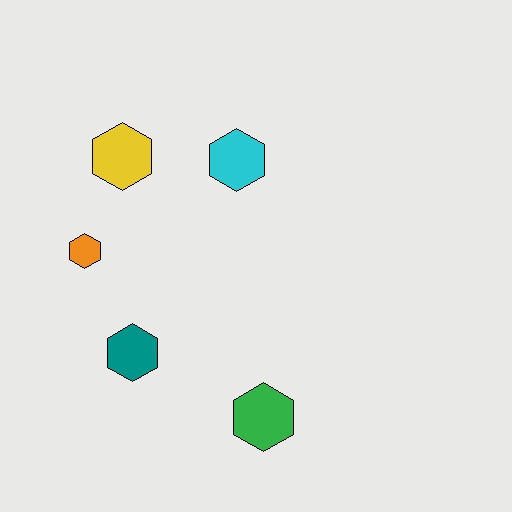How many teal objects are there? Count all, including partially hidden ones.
There is 1 teal object.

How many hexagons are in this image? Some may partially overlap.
There are 5 hexagons.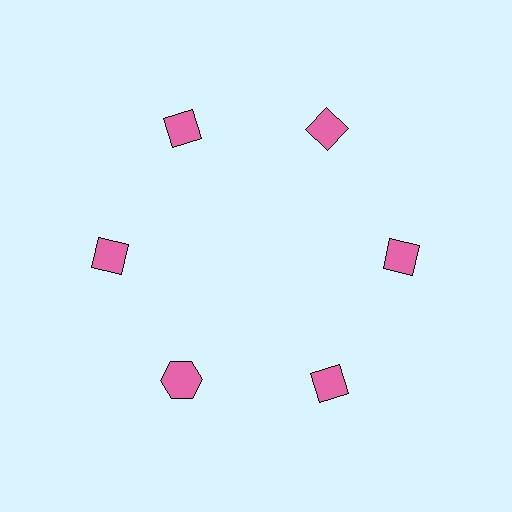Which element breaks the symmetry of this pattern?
The pink hexagon at roughly the 7 o'clock position breaks the symmetry. All other shapes are pink diamonds.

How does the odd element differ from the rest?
It has a different shape: hexagon instead of diamond.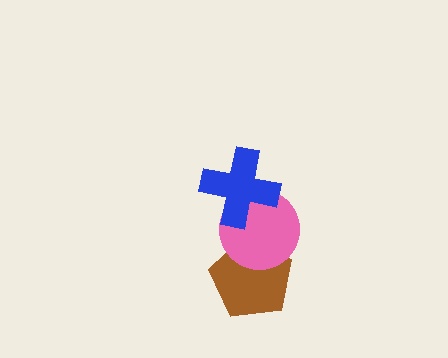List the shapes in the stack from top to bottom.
From top to bottom: the blue cross, the pink circle, the brown pentagon.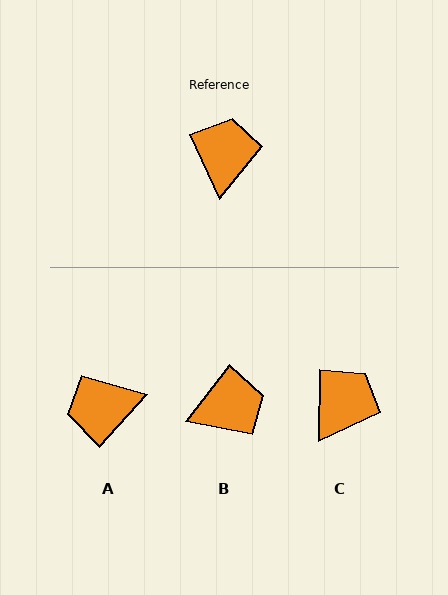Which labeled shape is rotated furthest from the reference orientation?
A, about 113 degrees away.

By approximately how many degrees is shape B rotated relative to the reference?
Approximately 63 degrees clockwise.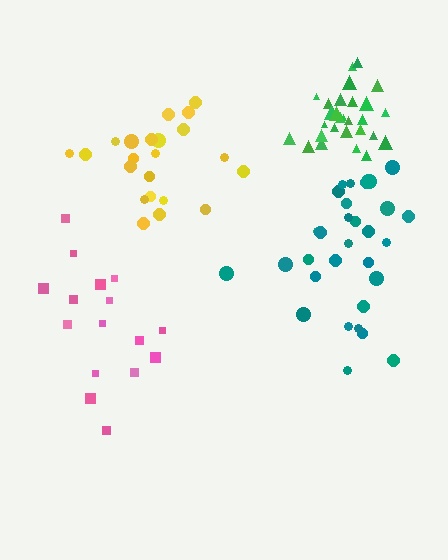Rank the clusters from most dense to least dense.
green, yellow, teal, pink.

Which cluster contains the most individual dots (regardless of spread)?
Teal (32).